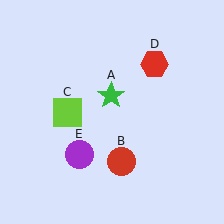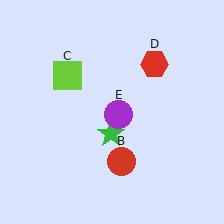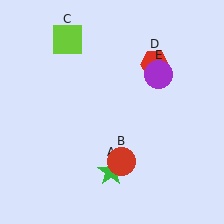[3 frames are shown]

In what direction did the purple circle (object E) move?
The purple circle (object E) moved up and to the right.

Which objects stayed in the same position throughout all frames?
Red circle (object B) and red hexagon (object D) remained stationary.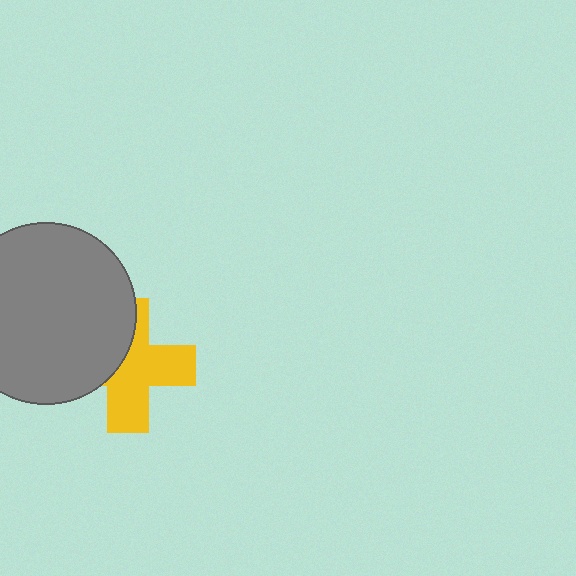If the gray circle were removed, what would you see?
You would see the complete yellow cross.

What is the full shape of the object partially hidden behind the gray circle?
The partially hidden object is a yellow cross.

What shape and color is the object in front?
The object in front is a gray circle.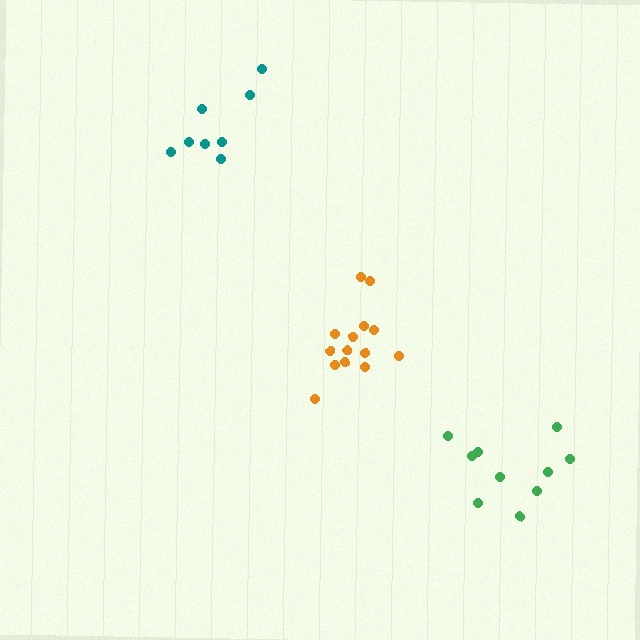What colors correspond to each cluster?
The clusters are colored: teal, green, orange.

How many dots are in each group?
Group 1: 8 dots, Group 2: 10 dots, Group 3: 14 dots (32 total).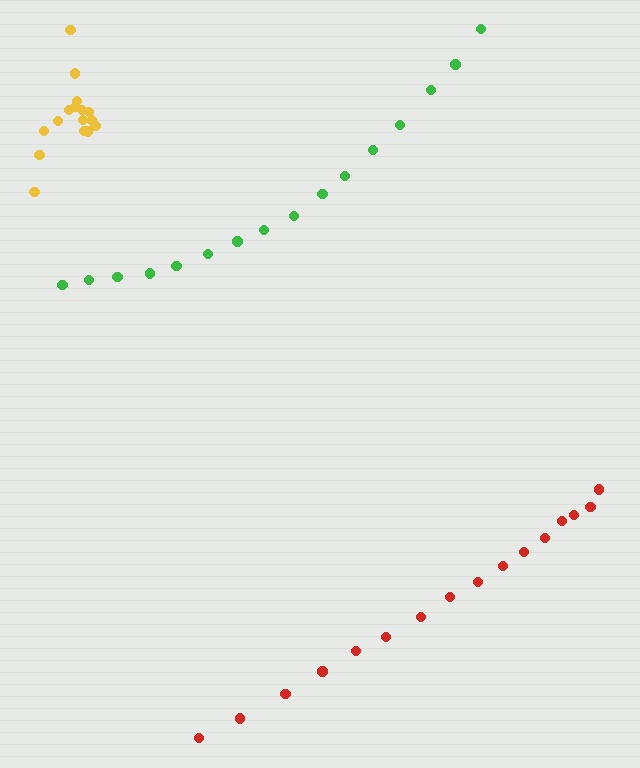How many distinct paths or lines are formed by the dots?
There are 3 distinct paths.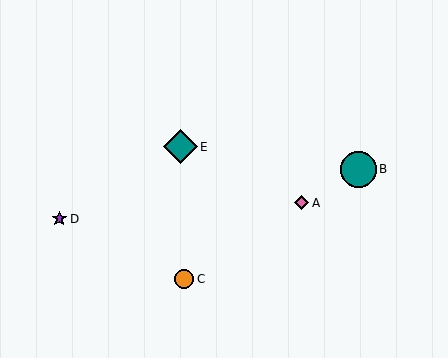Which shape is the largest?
The teal circle (labeled B) is the largest.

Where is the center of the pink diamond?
The center of the pink diamond is at (302, 203).